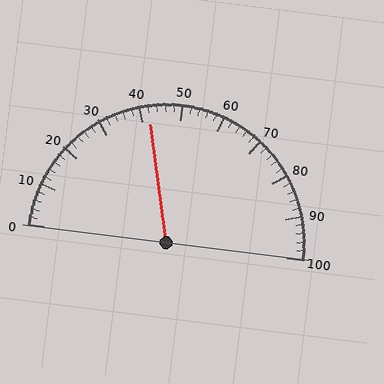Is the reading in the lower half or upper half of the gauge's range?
The reading is in the lower half of the range (0 to 100).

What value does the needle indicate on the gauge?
The needle indicates approximately 42.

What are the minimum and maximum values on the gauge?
The gauge ranges from 0 to 100.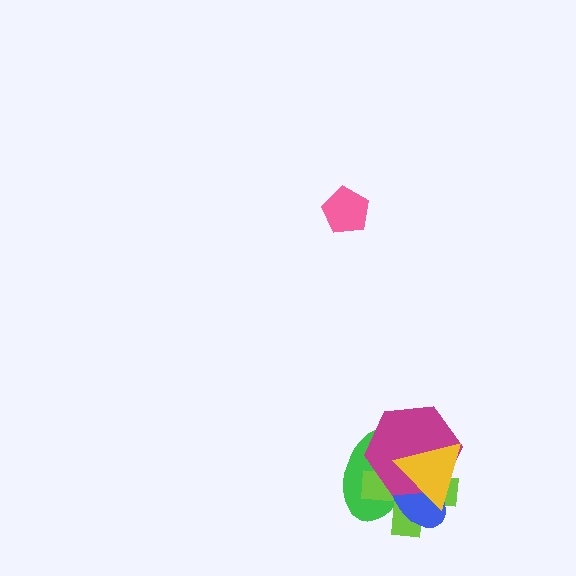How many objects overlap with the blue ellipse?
4 objects overlap with the blue ellipse.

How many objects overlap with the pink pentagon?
0 objects overlap with the pink pentagon.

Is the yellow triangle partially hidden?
No, no other shape covers it.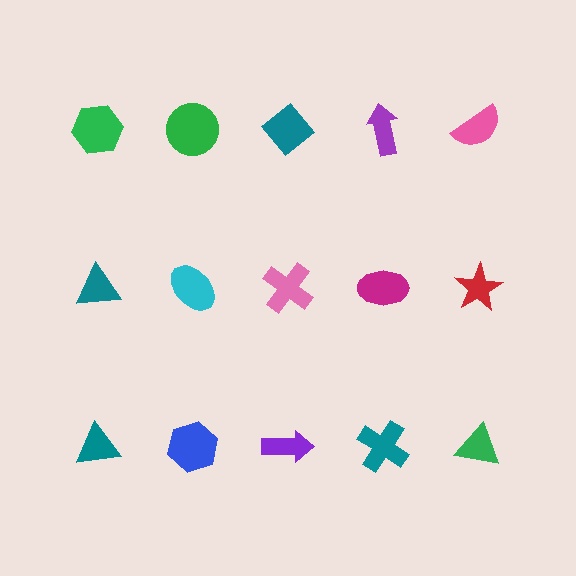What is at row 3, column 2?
A blue hexagon.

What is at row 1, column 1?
A green hexagon.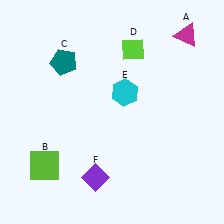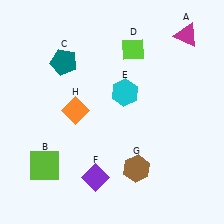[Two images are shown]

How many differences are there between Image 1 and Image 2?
There are 2 differences between the two images.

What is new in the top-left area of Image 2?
An orange diamond (H) was added in the top-left area of Image 2.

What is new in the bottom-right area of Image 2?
A brown hexagon (G) was added in the bottom-right area of Image 2.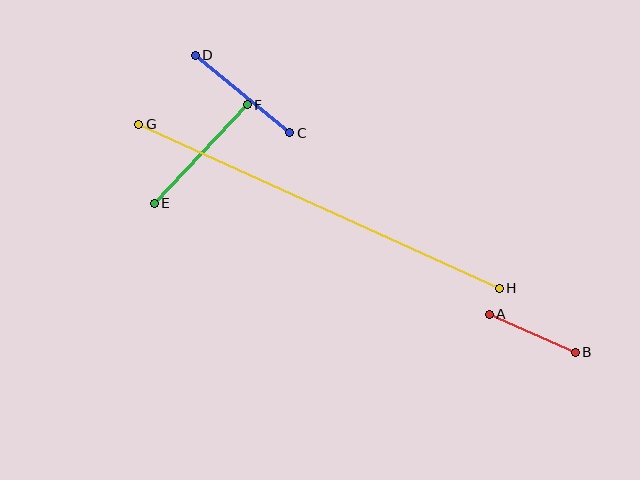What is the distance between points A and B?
The distance is approximately 94 pixels.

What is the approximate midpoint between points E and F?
The midpoint is at approximately (201, 154) pixels.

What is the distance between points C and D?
The distance is approximately 122 pixels.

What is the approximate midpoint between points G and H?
The midpoint is at approximately (319, 206) pixels.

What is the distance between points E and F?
The distance is approximately 135 pixels.